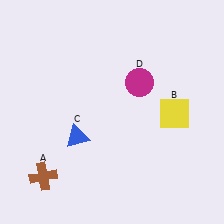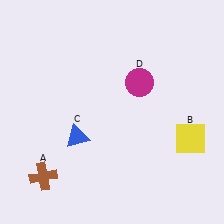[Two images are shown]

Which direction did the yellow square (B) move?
The yellow square (B) moved down.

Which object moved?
The yellow square (B) moved down.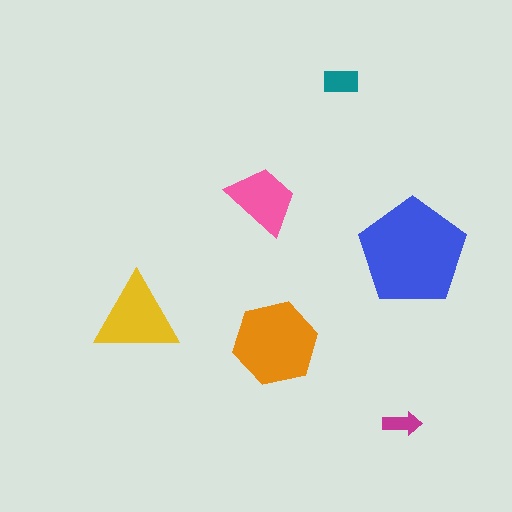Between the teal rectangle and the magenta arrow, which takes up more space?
The teal rectangle.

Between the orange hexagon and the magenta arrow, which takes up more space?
The orange hexagon.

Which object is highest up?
The teal rectangle is topmost.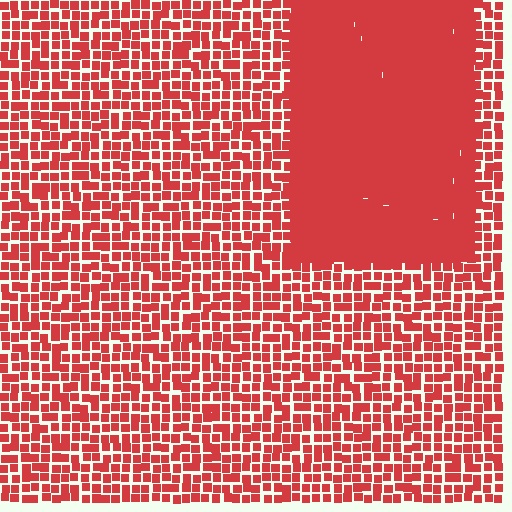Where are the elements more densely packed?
The elements are more densely packed inside the rectangle boundary.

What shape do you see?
I see a rectangle.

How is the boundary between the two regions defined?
The boundary is defined by a change in element density (approximately 2.0x ratio). All elements are the same color, size, and shape.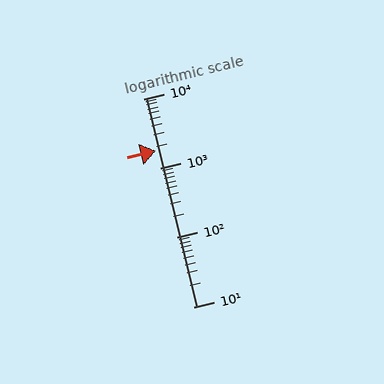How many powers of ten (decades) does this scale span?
The scale spans 3 decades, from 10 to 10000.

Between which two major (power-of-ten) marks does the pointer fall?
The pointer is between 1000 and 10000.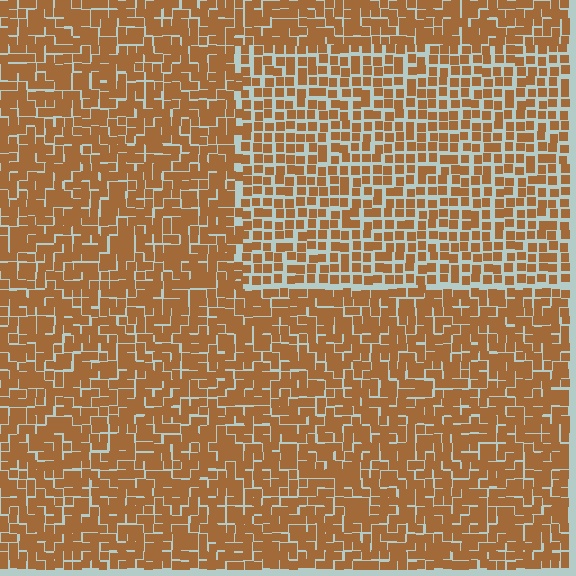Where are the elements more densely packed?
The elements are more densely packed outside the rectangle boundary.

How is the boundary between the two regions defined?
The boundary is defined by a change in element density (approximately 1.5x ratio). All elements are the same color, size, and shape.